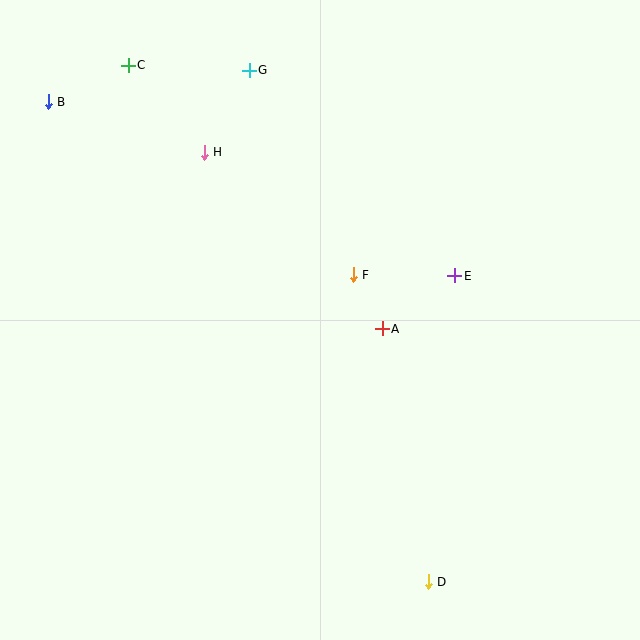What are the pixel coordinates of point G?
Point G is at (249, 70).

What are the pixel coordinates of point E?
Point E is at (455, 276).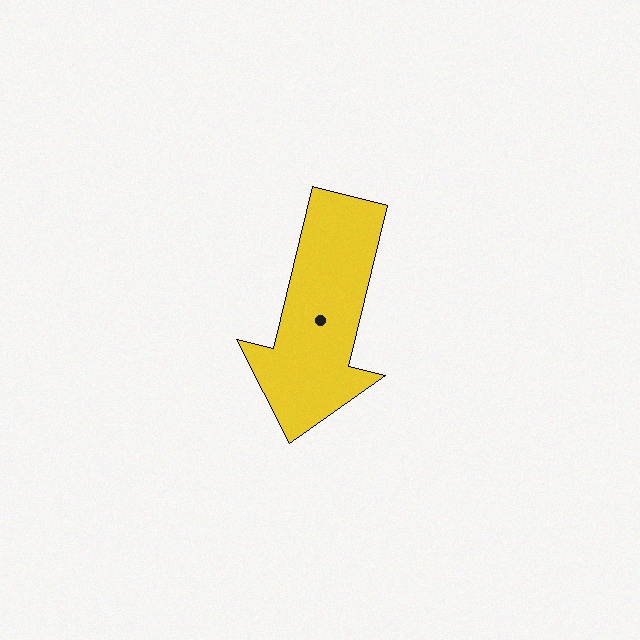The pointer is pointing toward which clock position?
Roughly 6 o'clock.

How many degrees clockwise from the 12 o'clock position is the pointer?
Approximately 194 degrees.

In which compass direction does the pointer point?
South.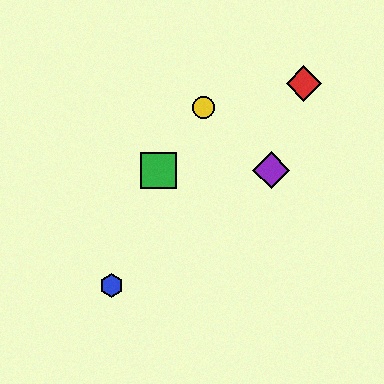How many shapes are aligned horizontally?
2 shapes (the green square, the purple diamond) are aligned horizontally.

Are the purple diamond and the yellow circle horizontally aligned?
No, the purple diamond is at y≈170 and the yellow circle is at y≈108.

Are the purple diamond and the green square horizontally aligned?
Yes, both are at y≈170.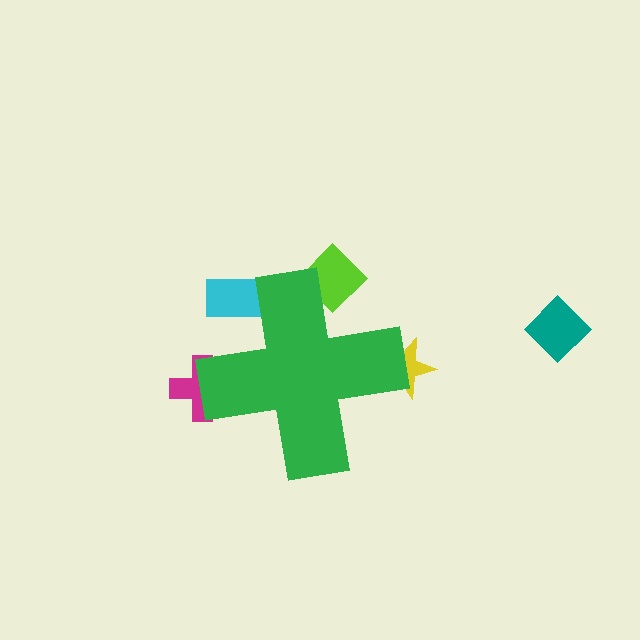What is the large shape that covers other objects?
A green cross.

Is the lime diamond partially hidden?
Yes, the lime diamond is partially hidden behind the green cross.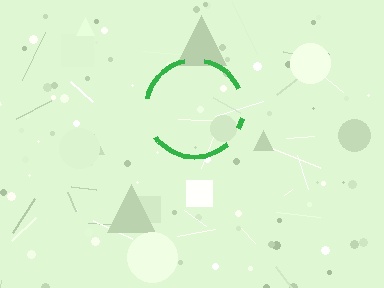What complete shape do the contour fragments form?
The contour fragments form a circle.